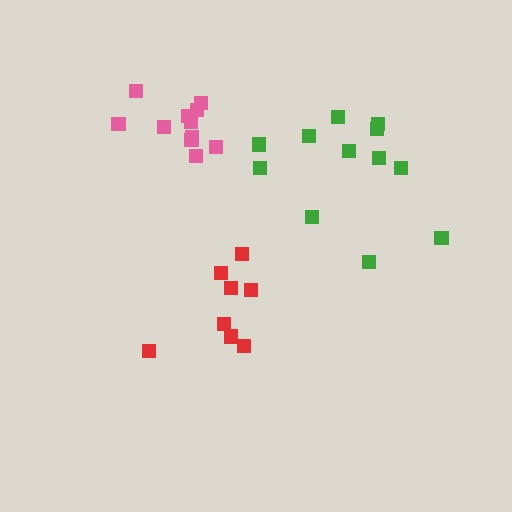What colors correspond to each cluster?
The clusters are colored: red, green, pink.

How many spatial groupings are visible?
There are 3 spatial groupings.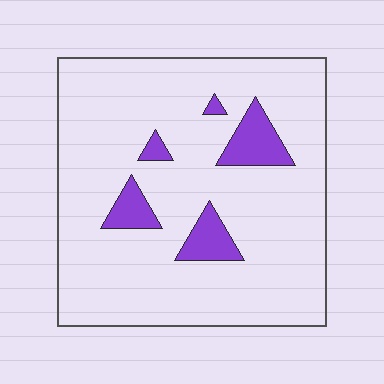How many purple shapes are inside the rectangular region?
5.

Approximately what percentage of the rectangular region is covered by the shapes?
Approximately 10%.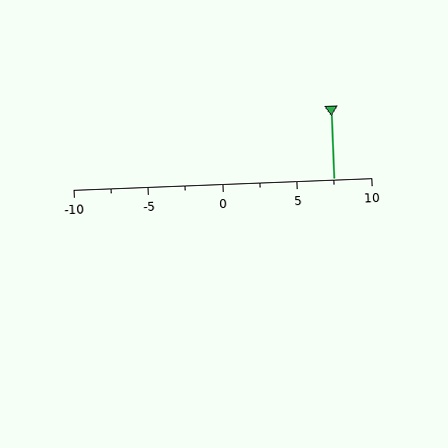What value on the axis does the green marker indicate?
The marker indicates approximately 7.5.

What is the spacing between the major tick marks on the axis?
The major ticks are spaced 5 apart.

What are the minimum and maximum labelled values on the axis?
The axis runs from -10 to 10.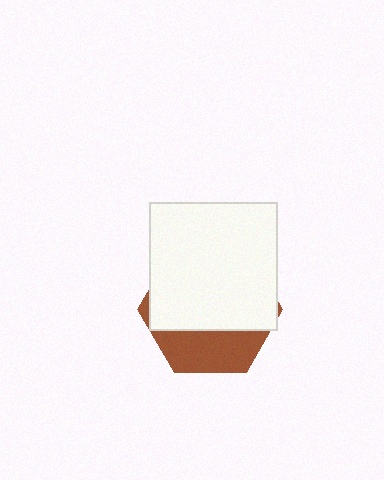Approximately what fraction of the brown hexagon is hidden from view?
Roughly 69% of the brown hexagon is hidden behind the white square.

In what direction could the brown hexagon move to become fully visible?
The brown hexagon could move down. That would shift it out from behind the white square entirely.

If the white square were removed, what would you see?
You would see the complete brown hexagon.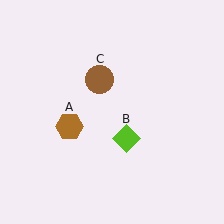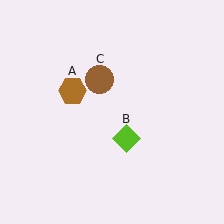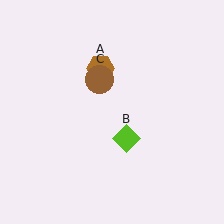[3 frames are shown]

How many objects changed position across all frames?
1 object changed position: brown hexagon (object A).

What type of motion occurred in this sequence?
The brown hexagon (object A) rotated clockwise around the center of the scene.